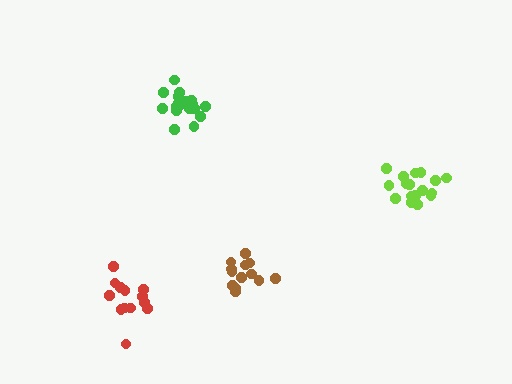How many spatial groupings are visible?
There are 4 spatial groupings.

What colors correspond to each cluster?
The clusters are colored: lime, brown, green, red.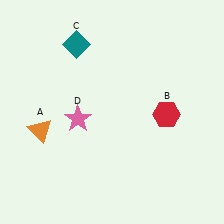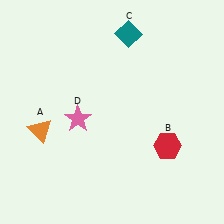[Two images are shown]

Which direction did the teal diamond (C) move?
The teal diamond (C) moved right.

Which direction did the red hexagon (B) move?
The red hexagon (B) moved down.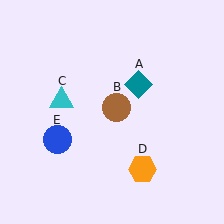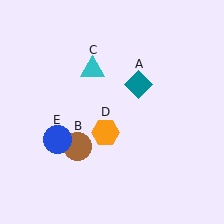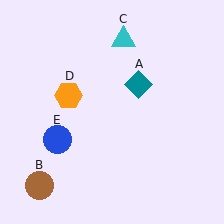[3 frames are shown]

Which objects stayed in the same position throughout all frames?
Teal diamond (object A) and blue circle (object E) remained stationary.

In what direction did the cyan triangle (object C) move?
The cyan triangle (object C) moved up and to the right.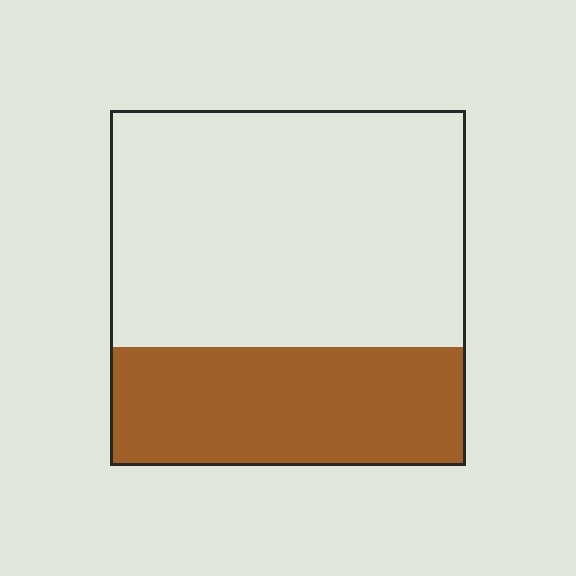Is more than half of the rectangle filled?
No.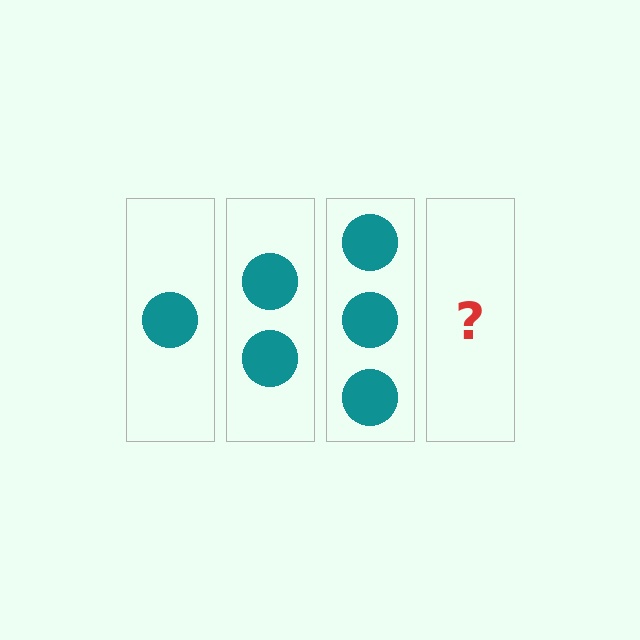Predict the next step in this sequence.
The next step is 4 circles.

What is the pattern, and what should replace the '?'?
The pattern is that each step adds one more circle. The '?' should be 4 circles.